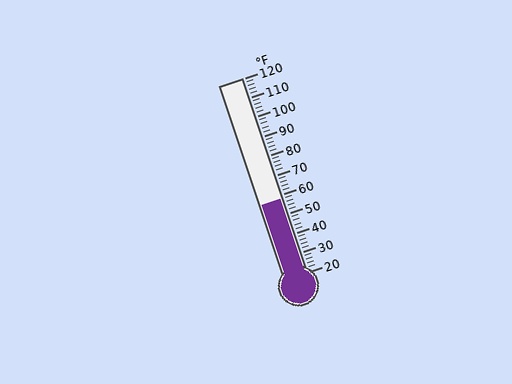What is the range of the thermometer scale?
The thermometer scale ranges from 20°F to 120°F.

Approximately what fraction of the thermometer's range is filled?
The thermometer is filled to approximately 40% of its range.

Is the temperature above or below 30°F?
The temperature is above 30°F.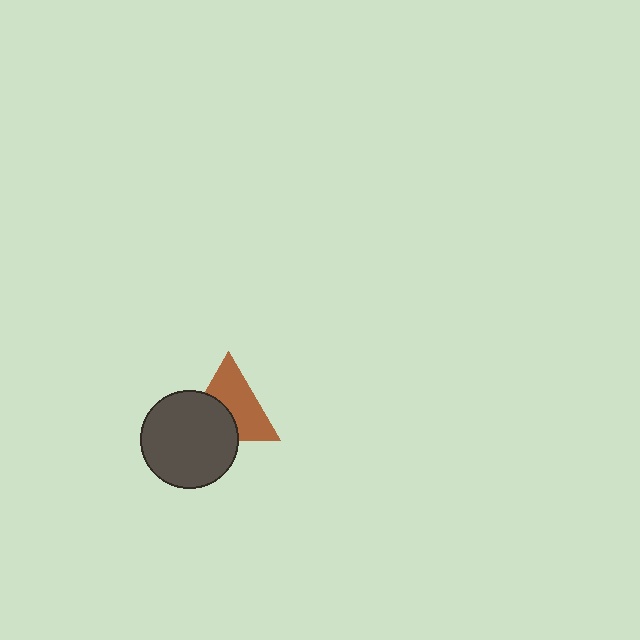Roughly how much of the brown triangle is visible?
About half of it is visible (roughly 59%).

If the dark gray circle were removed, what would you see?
You would see the complete brown triangle.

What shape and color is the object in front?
The object in front is a dark gray circle.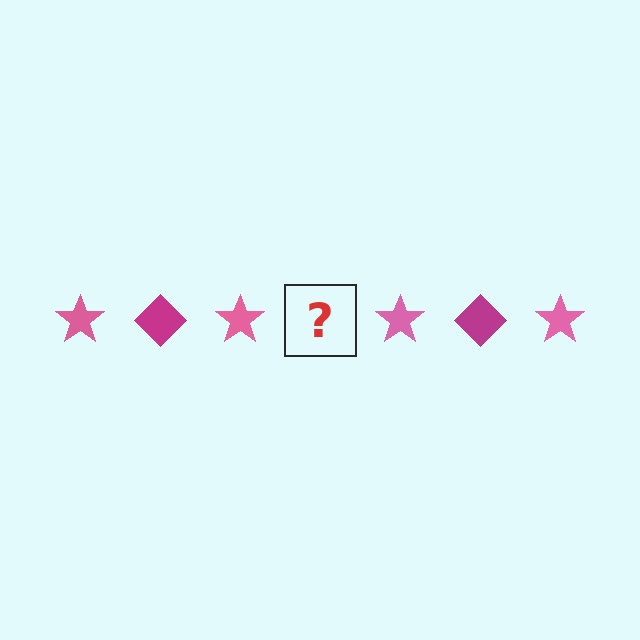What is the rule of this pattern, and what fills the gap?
The rule is that the pattern alternates between pink star and magenta diamond. The gap should be filled with a magenta diamond.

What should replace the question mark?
The question mark should be replaced with a magenta diamond.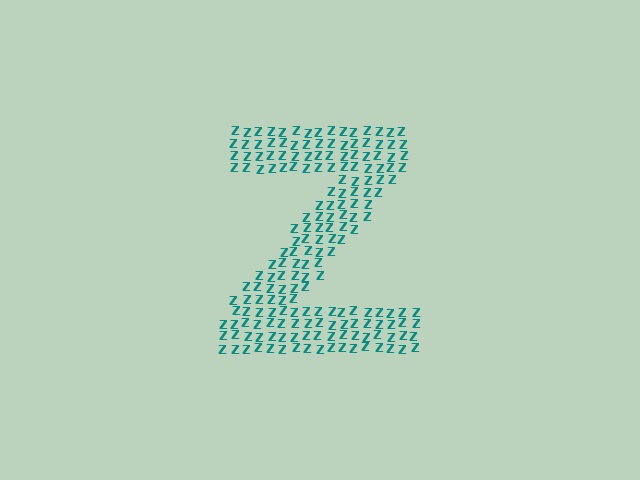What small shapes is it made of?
It is made of small letter Z's.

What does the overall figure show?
The overall figure shows the letter Z.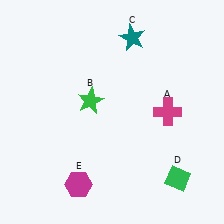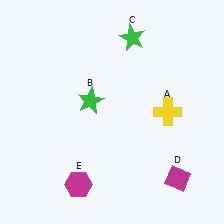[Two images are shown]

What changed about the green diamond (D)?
In Image 1, D is green. In Image 2, it changed to magenta.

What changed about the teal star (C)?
In Image 1, C is teal. In Image 2, it changed to green.